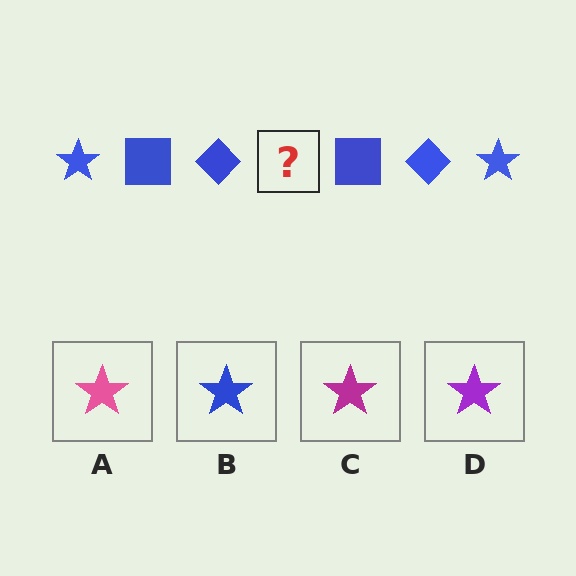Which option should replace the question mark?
Option B.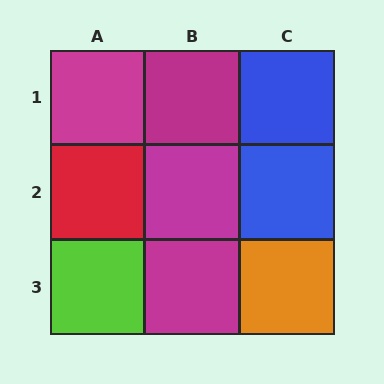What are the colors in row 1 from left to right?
Magenta, magenta, blue.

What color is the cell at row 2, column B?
Magenta.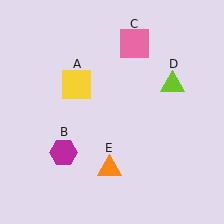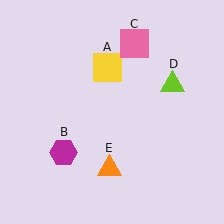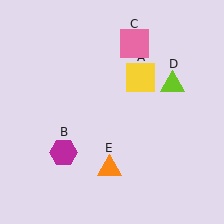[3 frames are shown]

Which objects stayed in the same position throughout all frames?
Magenta hexagon (object B) and pink square (object C) and lime triangle (object D) and orange triangle (object E) remained stationary.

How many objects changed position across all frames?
1 object changed position: yellow square (object A).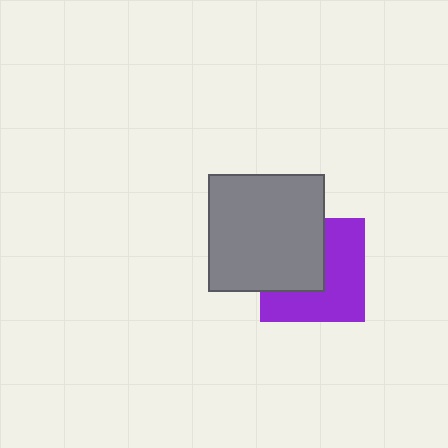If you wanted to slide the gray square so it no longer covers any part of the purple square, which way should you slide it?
Slide it toward the upper-left — that is the most direct way to separate the two shapes.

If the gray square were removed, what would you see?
You would see the complete purple square.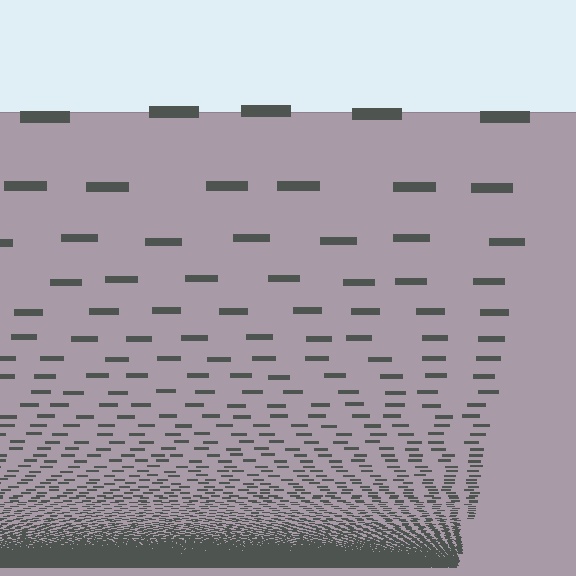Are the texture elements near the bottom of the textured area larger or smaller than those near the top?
Smaller. The gradient is inverted — elements near the bottom are smaller and denser.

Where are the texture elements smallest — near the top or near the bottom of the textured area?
Near the bottom.